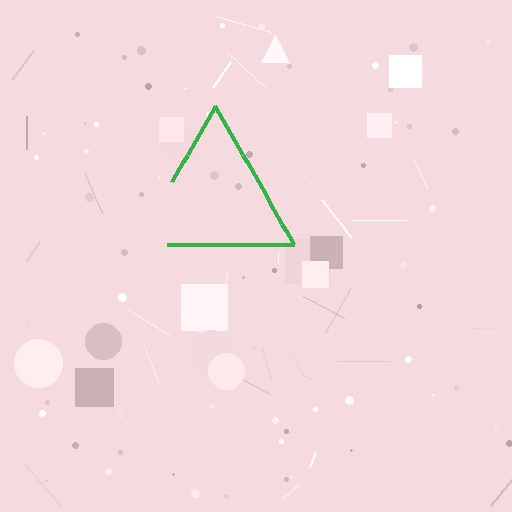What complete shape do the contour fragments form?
The contour fragments form a triangle.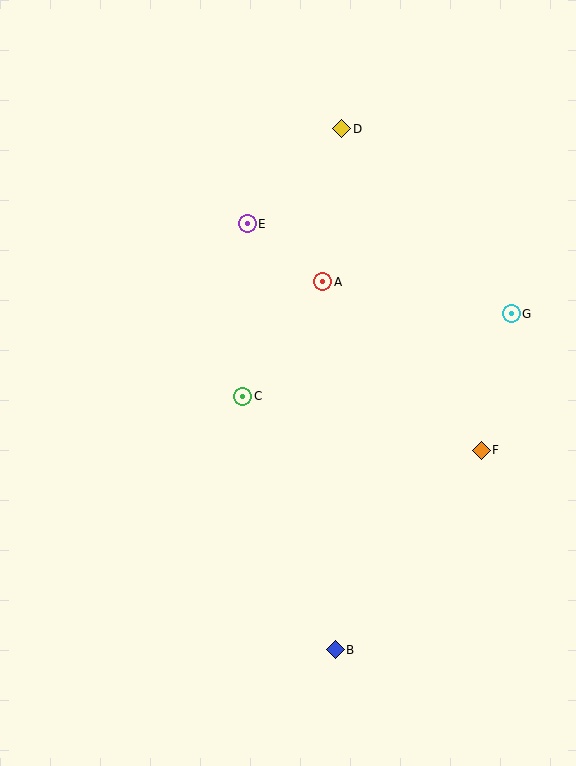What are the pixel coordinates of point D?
Point D is at (342, 129).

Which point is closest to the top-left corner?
Point E is closest to the top-left corner.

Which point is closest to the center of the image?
Point C at (243, 396) is closest to the center.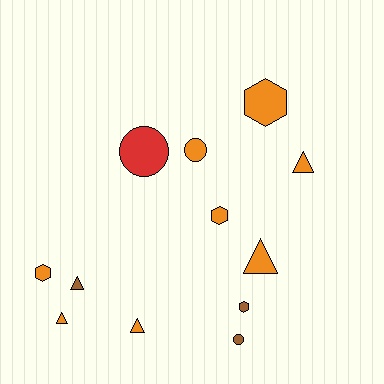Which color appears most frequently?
Orange, with 8 objects.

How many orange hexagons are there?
There are 3 orange hexagons.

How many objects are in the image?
There are 12 objects.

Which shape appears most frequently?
Triangle, with 5 objects.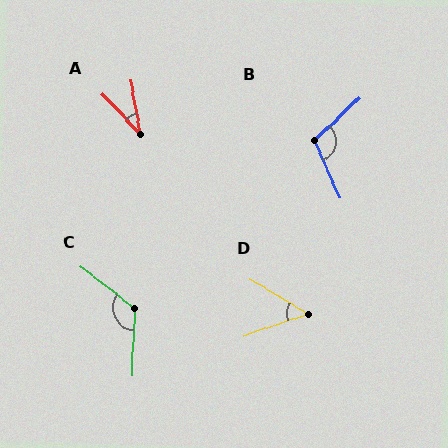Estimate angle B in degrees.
Approximately 108 degrees.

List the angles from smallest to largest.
A (33°), D (50°), B (108°), C (125°).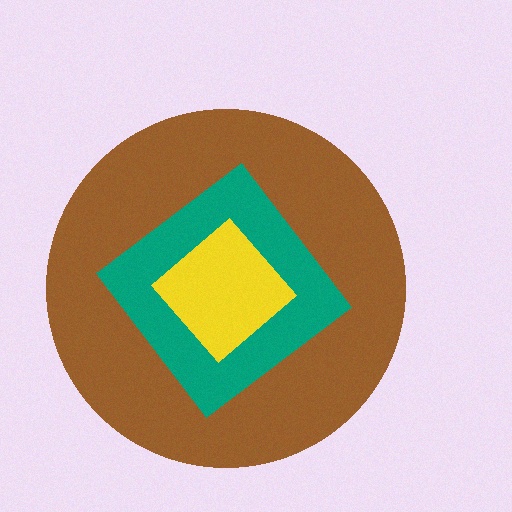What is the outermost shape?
The brown circle.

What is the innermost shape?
The yellow diamond.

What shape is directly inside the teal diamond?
The yellow diamond.